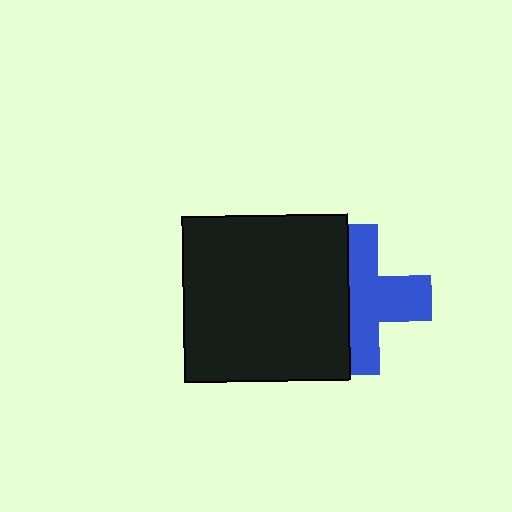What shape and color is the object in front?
The object in front is a black square.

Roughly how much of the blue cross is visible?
About half of it is visible (roughly 57%).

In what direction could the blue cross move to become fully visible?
The blue cross could move right. That would shift it out from behind the black square entirely.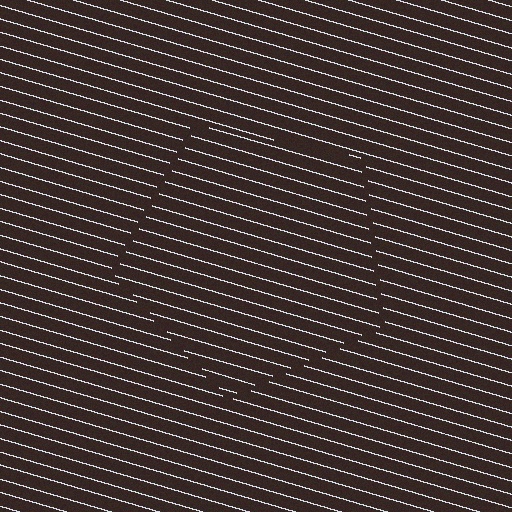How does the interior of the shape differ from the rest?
The interior of the shape contains the same grating, shifted by half a period — the contour is defined by the phase discontinuity where line-ends from the inner and outer gratings abut.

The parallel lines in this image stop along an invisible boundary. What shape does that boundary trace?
An illusory pentagon. The interior of the shape contains the same grating, shifted by half a period — the contour is defined by the phase discontinuity where line-ends from the inner and outer gratings abut.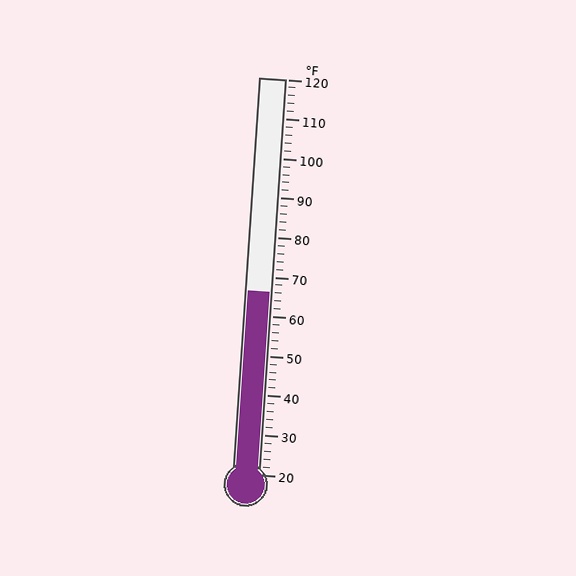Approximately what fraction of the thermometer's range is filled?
The thermometer is filled to approximately 45% of its range.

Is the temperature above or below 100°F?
The temperature is below 100°F.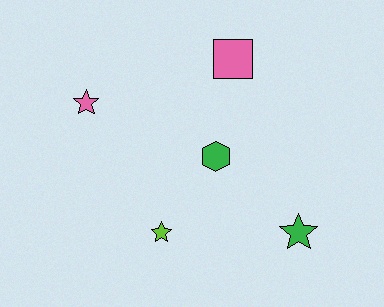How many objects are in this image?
There are 5 objects.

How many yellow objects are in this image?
There are no yellow objects.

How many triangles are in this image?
There are no triangles.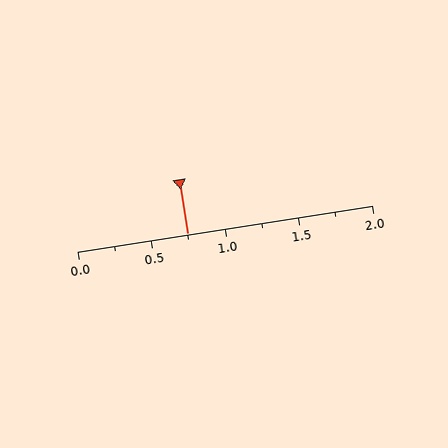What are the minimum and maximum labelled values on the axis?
The axis runs from 0.0 to 2.0.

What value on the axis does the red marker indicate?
The marker indicates approximately 0.75.